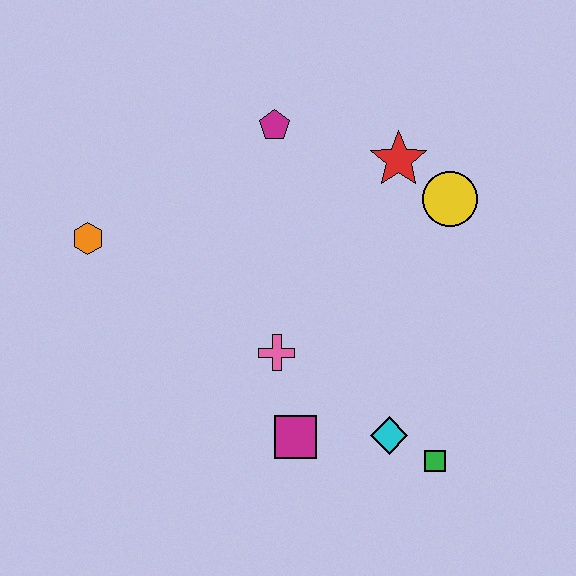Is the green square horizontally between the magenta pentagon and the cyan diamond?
No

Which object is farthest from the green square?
The orange hexagon is farthest from the green square.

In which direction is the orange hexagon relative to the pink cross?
The orange hexagon is to the left of the pink cross.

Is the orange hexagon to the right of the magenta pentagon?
No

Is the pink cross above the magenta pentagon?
No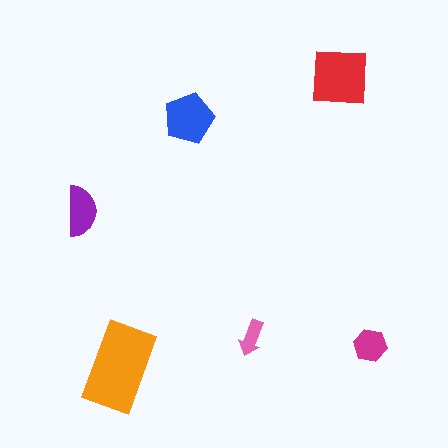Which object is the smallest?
The pink arrow.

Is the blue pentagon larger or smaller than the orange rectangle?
Smaller.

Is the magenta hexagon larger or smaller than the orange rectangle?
Smaller.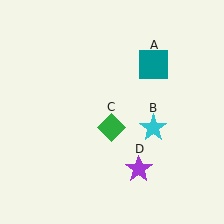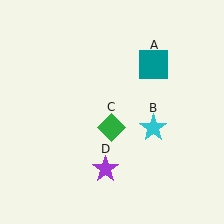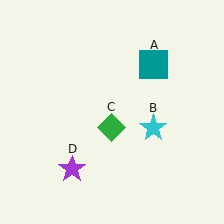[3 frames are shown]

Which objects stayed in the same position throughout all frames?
Teal square (object A) and cyan star (object B) and green diamond (object C) remained stationary.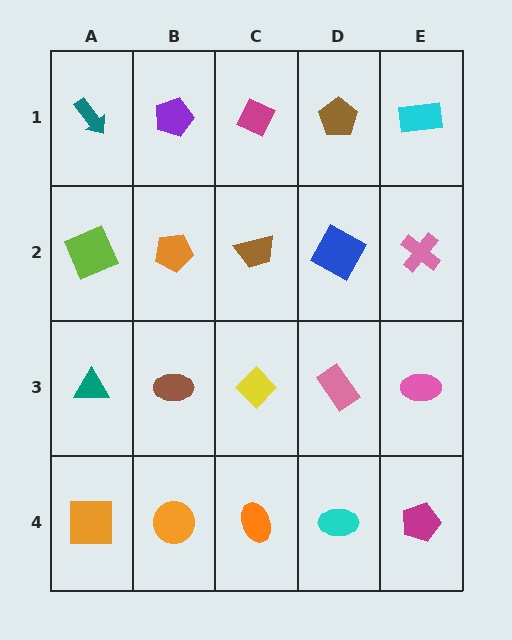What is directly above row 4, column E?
A pink ellipse.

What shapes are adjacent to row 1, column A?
A lime square (row 2, column A), a purple pentagon (row 1, column B).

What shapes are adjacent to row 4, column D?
A pink rectangle (row 3, column D), an orange ellipse (row 4, column C), a magenta pentagon (row 4, column E).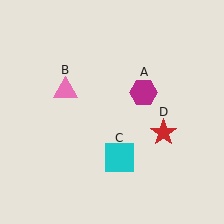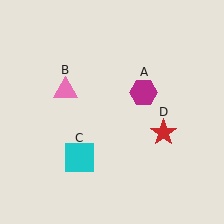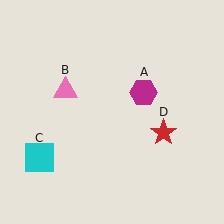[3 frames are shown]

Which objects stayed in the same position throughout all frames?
Magenta hexagon (object A) and pink triangle (object B) and red star (object D) remained stationary.